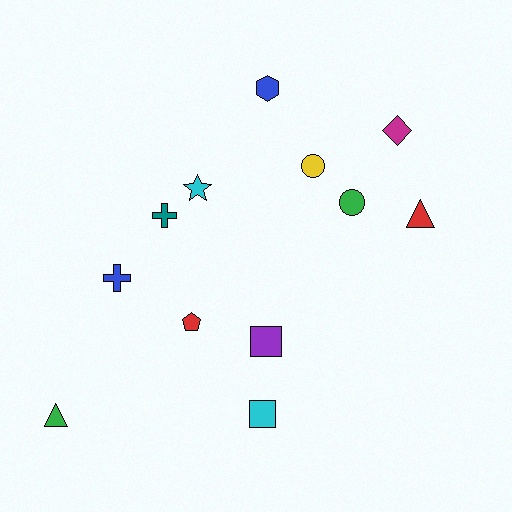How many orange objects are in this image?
There are no orange objects.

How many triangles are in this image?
There are 2 triangles.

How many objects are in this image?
There are 12 objects.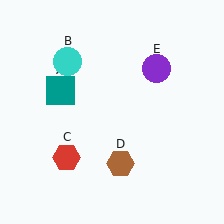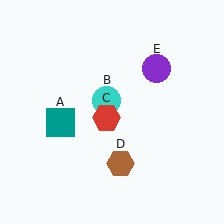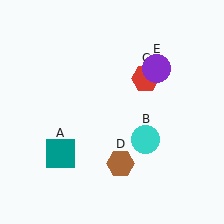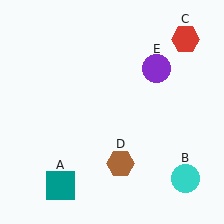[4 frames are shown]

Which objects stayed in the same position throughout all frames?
Brown hexagon (object D) and purple circle (object E) remained stationary.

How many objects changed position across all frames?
3 objects changed position: teal square (object A), cyan circle (object B), red hexagon (object C).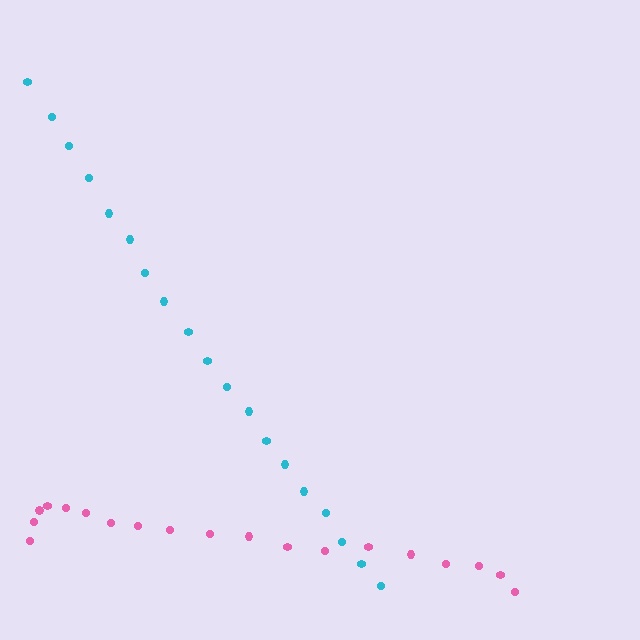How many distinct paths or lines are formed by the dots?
There are 2 distinct paths.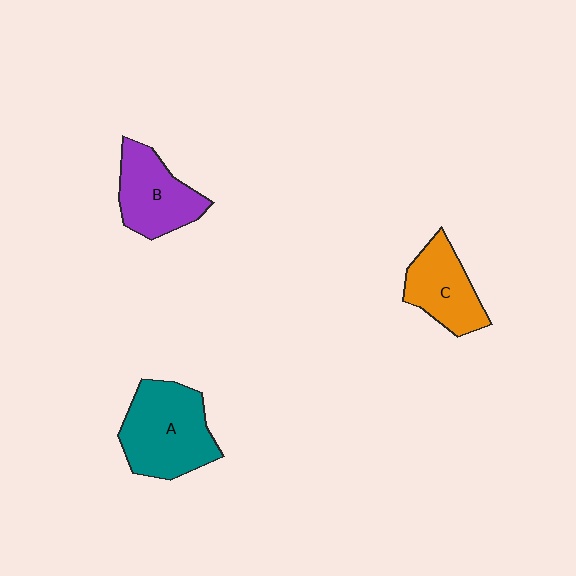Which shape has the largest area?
Shape A (teal).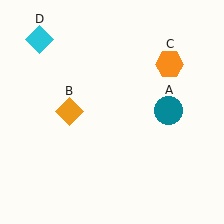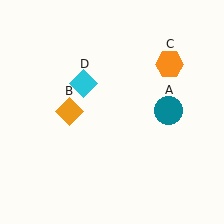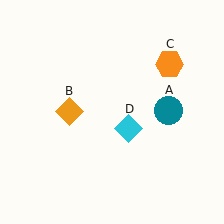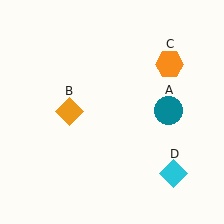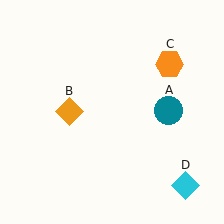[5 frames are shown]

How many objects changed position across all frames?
1 object changed position: cyan diamond (object D).